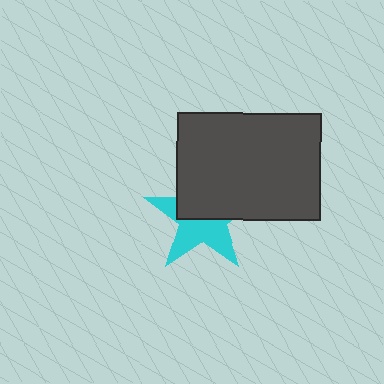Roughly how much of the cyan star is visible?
About half of it is visible (roughly 51%).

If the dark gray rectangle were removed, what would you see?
You would see the complete cyan star.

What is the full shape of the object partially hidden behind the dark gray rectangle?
The partially hidden object is a cyan star.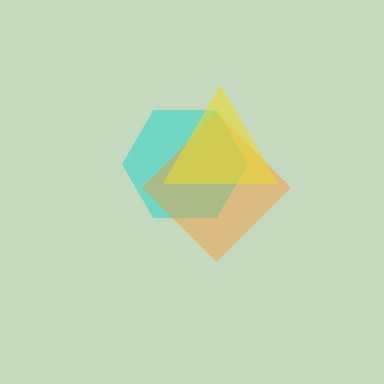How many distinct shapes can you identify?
There are 3 distinct shapes: a cyan hexagon, an orange diamond, a yellow triangle.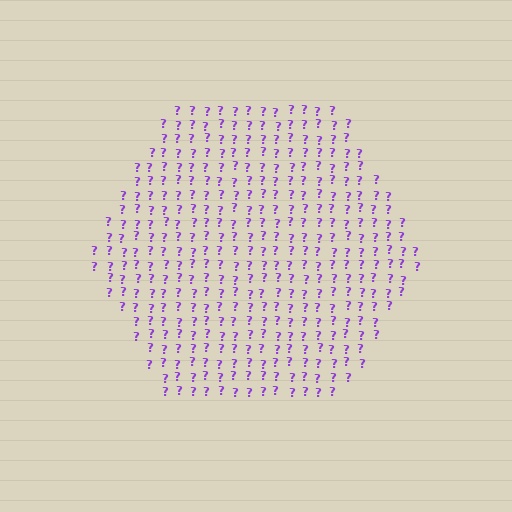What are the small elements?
The small elements are question marks.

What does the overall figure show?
The overall figure shows a hexagon.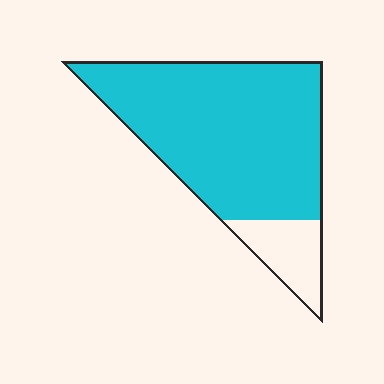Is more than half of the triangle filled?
Yes.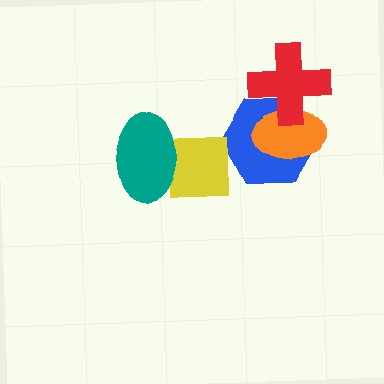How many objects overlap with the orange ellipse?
2 objects overlap with the orange ellipse.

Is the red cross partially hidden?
No, no other shape covers it.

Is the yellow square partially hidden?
Yes, it is partially covered by another shape.